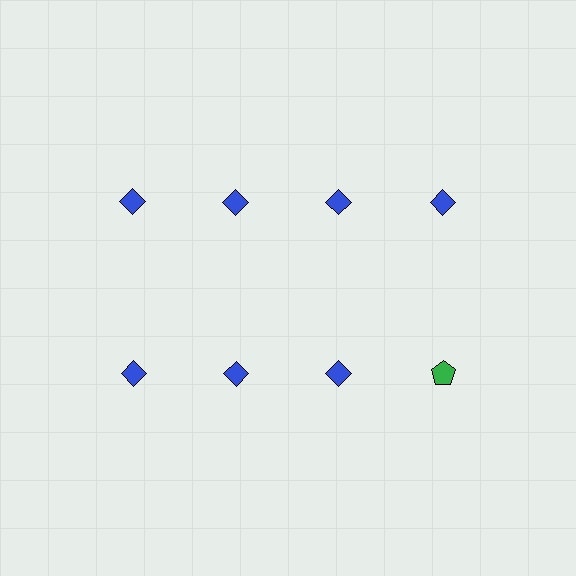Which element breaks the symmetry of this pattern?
The green pentagon in the second row, second from right column breaks the symmetry. All other shapes are blue diamonds.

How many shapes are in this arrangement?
There are 8 shapes arranged in a grid pattern.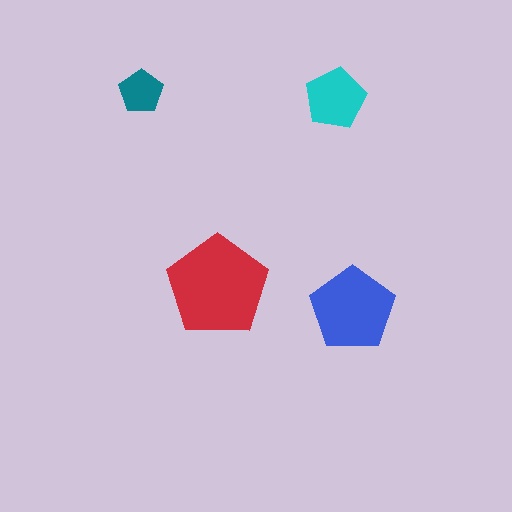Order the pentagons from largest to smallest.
the red one, the blue one, the cyan one, the teal one.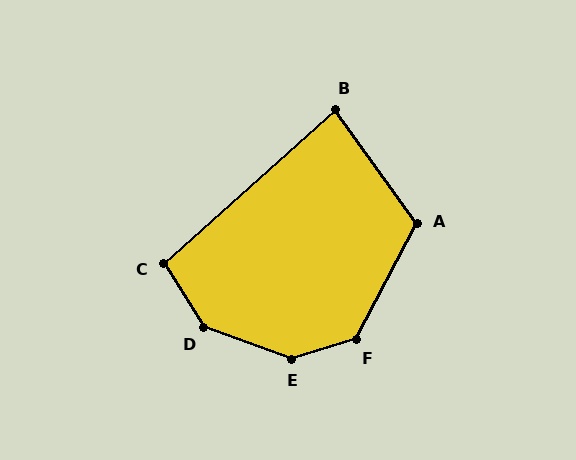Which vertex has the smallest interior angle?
B, at approximately 84 degrees.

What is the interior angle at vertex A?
Approximately 117 degrees (obtuse).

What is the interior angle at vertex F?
Approximately 134 degrees (obtuse).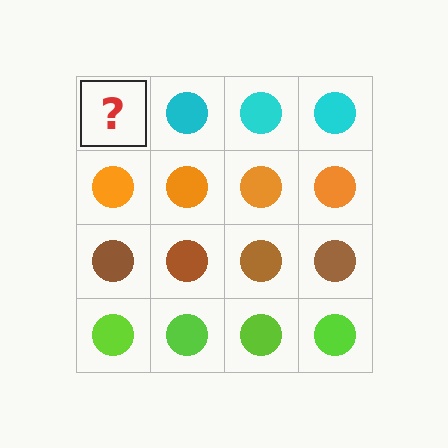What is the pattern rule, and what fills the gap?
The rule is that each row has a consistent color. The gap should be filled with a cyan circle.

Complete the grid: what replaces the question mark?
The question mark should be replaced with a cyan circle.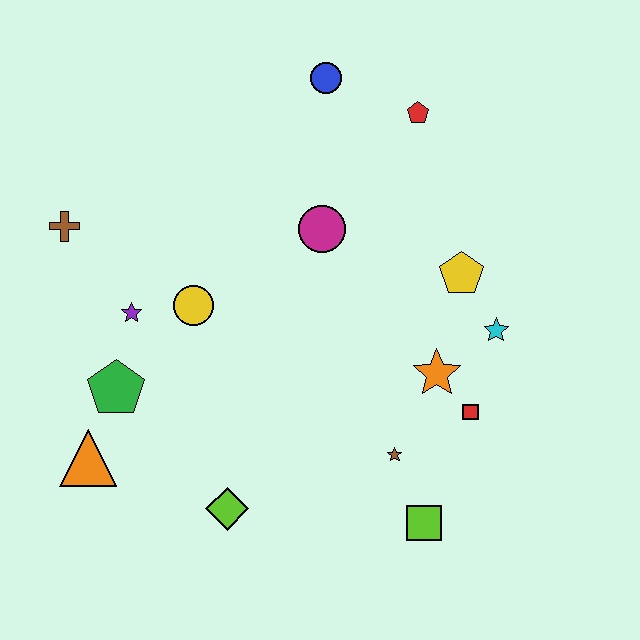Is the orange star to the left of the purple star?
No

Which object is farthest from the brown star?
The brown cross is farthest from the brown star.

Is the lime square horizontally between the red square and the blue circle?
Yes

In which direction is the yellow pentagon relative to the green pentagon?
The yellow pentagon is to the right of the green pentagon.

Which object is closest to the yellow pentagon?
The cyan star is closest to the yellow pentagon.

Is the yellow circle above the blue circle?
No